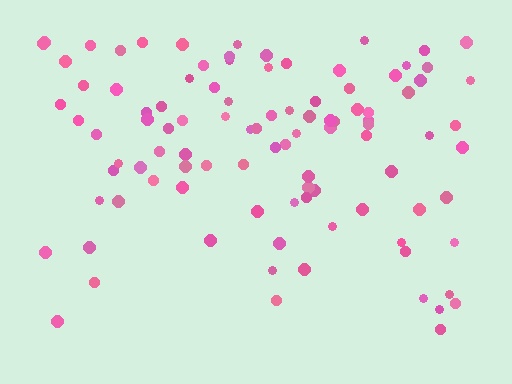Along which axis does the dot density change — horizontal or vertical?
Vertical.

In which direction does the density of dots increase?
From bottom to top, with the top side densest.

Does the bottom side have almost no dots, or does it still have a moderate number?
Still a moderate number, just noticeably fewer than the top.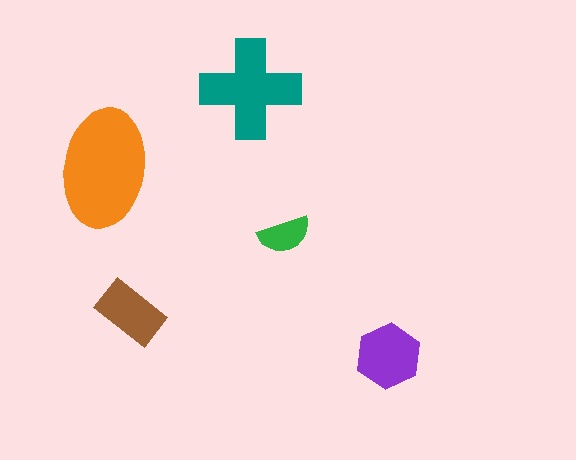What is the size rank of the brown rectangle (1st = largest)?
4th.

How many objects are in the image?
There are 5 objects in the image.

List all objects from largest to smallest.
The orange ellipse, the teal cross, the purple hexagon, the brown rectangle, the green semicircle.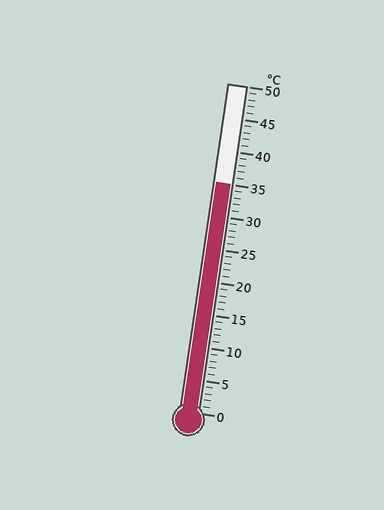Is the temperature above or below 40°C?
The temperature is below 40°C.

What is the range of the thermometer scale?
The thermometer scale ranges from 0°C to 50°C.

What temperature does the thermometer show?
The thermometer shows approximately 35°C.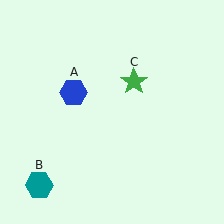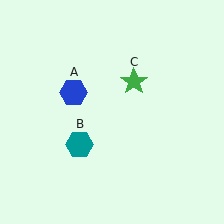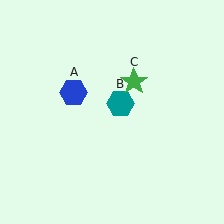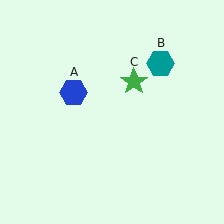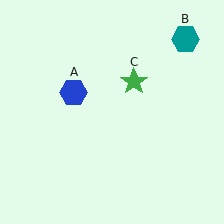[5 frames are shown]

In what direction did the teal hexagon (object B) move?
The teal hexagon (object B) moved up and to the right.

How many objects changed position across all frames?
1 object changed position: teal hexagon (object B).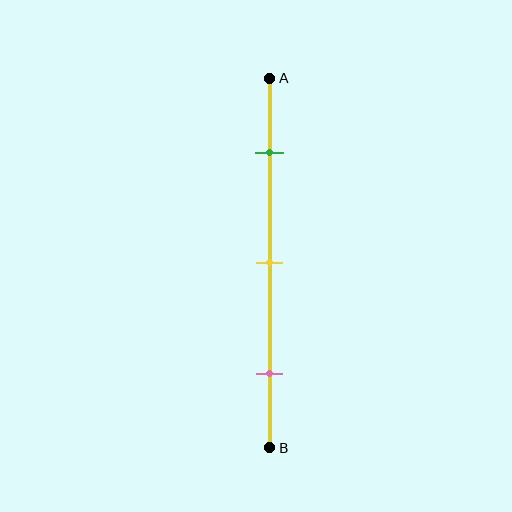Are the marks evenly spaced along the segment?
Yes, the marks are approximately evenly spaced.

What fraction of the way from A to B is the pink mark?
The pink mark is approximately 80% (0.8) of the way from A to B.